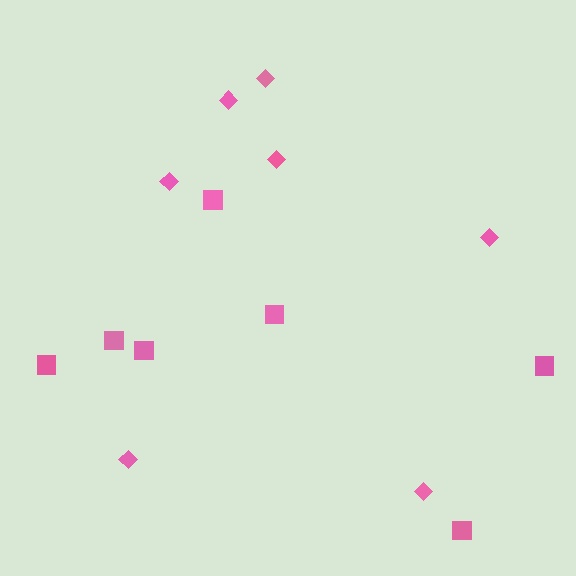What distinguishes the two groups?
There are 2 groups: one group of squares (7) and one group of diamonds (7).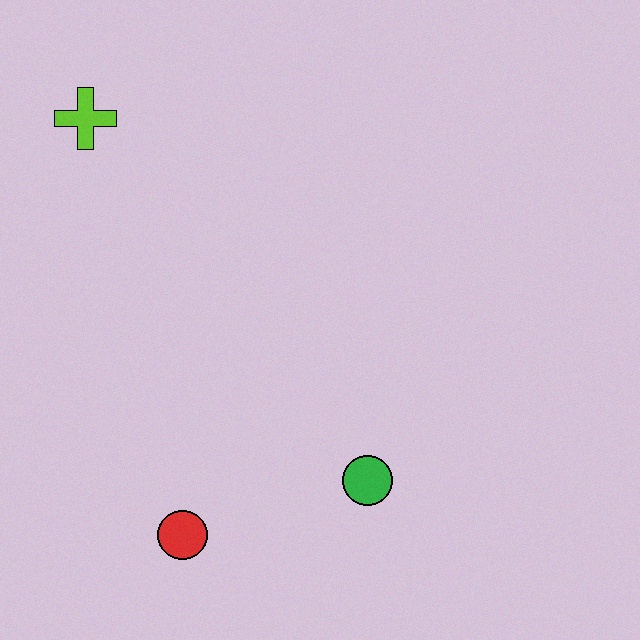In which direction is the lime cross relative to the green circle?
The lime cross is above the green circle.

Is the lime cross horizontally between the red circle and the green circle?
No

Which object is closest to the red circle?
The green circle is closest to the red circle.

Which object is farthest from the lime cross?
The green circle is farthest from the lime cross.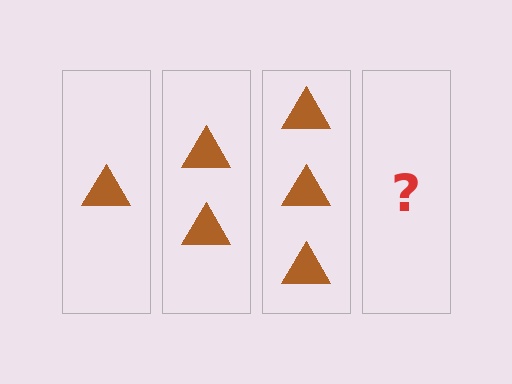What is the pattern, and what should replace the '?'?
The pattern is that each step adds one more triangle. The '?' should be 4 triangles.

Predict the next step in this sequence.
The next step is 4 triangles.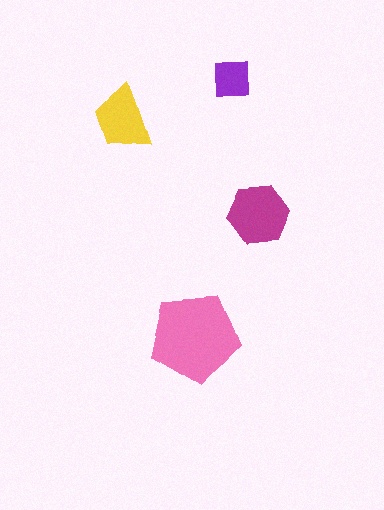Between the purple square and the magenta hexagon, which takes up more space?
The magenta hexagon.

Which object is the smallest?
The purple square.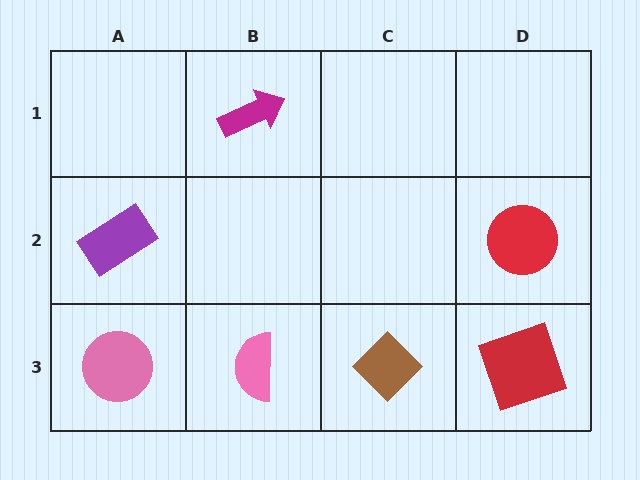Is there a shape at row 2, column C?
No, that cell is empty.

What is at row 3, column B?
A pink semicircle.